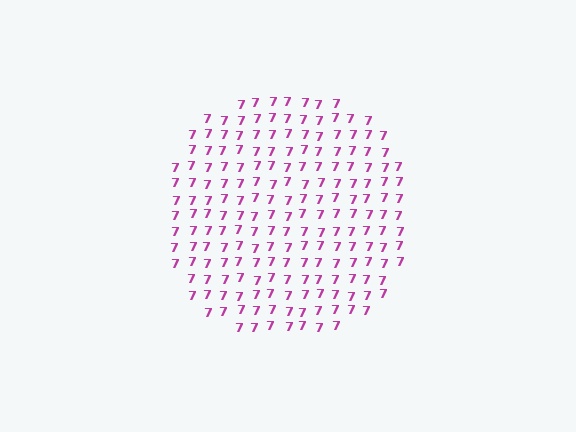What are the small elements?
The small elements are digit 7's.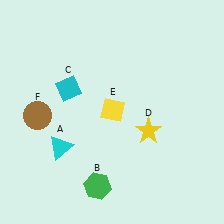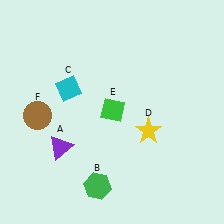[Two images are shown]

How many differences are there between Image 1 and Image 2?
There are 2 differences between the two images.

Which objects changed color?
A changed from cyan to purple. E changed from yellow to green.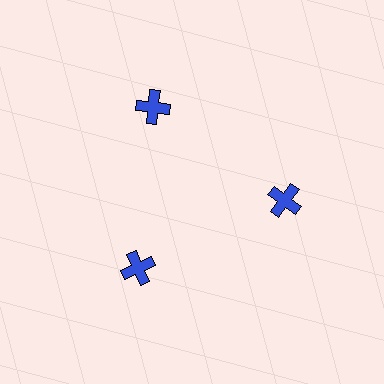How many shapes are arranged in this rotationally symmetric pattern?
There are 3 shapes, arranged in 3 groups of 1.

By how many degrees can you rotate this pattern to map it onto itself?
The pattern maps onto itself every 120 degrees of rotation.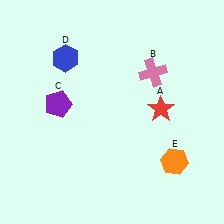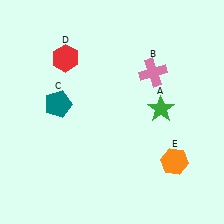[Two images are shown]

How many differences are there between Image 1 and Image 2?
There are 3 differences between the two images.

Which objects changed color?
A changed from red to green. C changed from purple to teal. D changed from blue to red.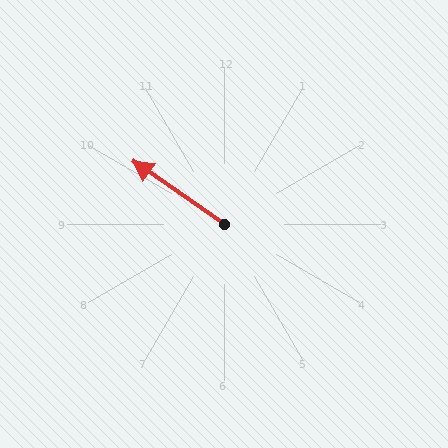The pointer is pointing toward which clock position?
Roughly 10 o'clock.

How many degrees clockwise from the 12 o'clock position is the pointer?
Approximately 305 degrees.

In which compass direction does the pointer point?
Northwest.